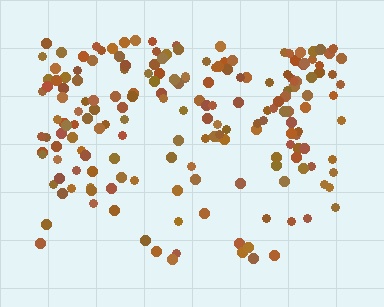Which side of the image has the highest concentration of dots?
The top.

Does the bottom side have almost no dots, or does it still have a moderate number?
Still a moderate number, just noticeably fewer than the top.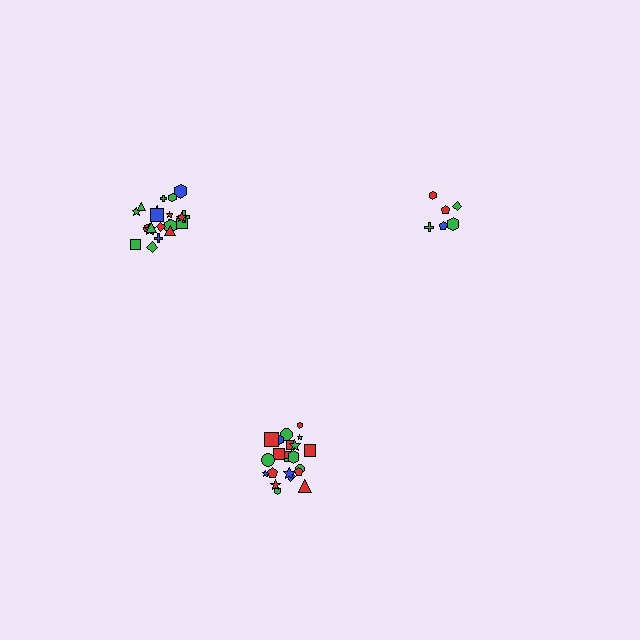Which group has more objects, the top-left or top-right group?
The top-left group.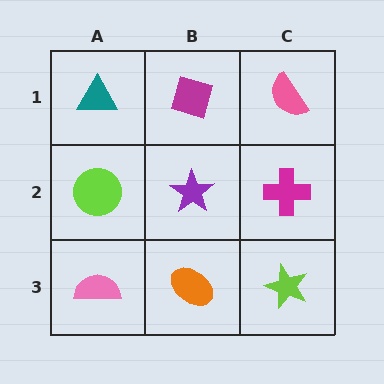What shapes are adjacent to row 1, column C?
A magenta cross (row 2, column C), a magenta diamond (row 1, column B).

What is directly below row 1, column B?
A purple star.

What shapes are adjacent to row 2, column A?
A teal triangle (row 1, column A), a pink semicircle (row 3, column A), a purple star (row 2, column B).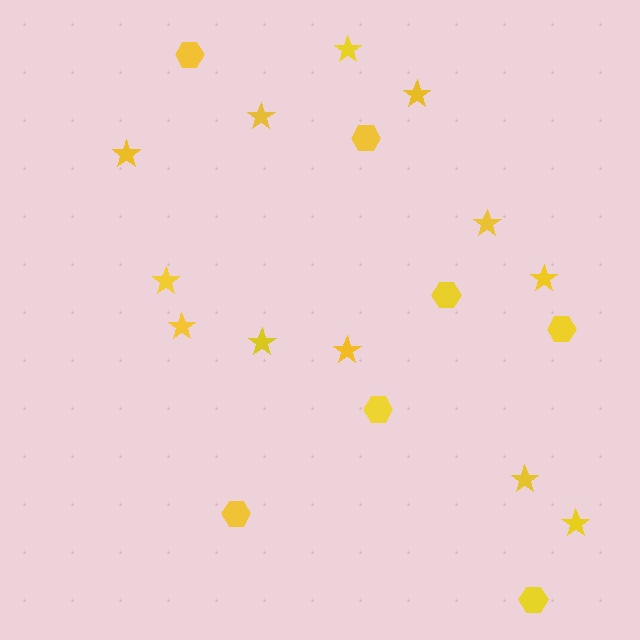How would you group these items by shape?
There are 2 groups: one group of hexagons (7) and one group of stars (12).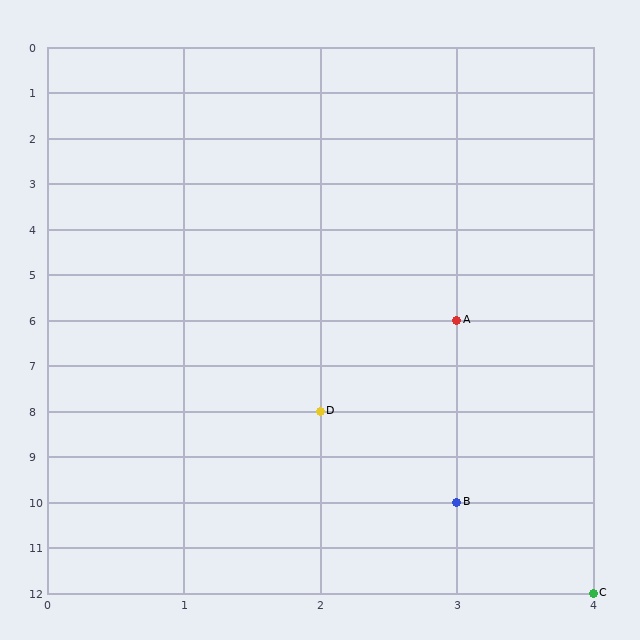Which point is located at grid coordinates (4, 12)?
Point C is at (4, 12).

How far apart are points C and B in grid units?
Points C and B are 1 column and 2 rows apart (about 2.2 grid units diagonally).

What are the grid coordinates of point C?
Point C is at grid coordinates (4, 12).